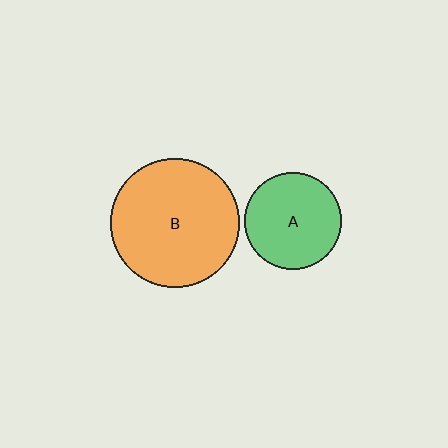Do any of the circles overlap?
No, none of the circles overlap.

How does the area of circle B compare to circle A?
Approximately 1.8 times.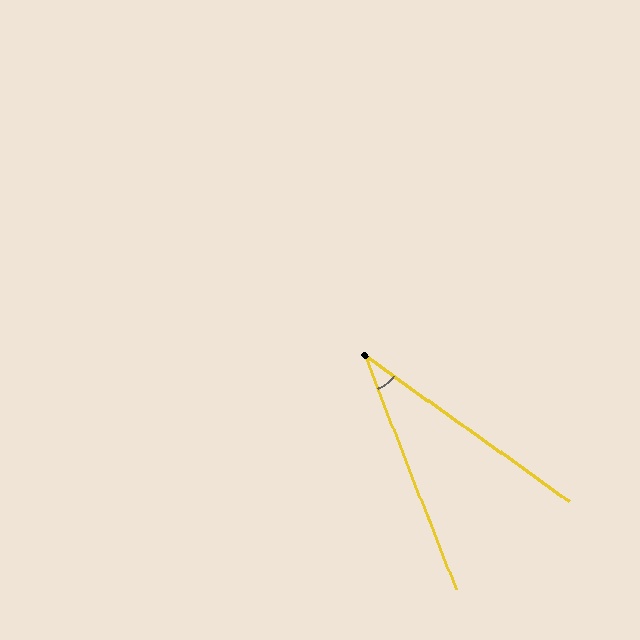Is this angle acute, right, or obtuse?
It is acute.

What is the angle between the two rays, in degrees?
Approximately 33 degrees.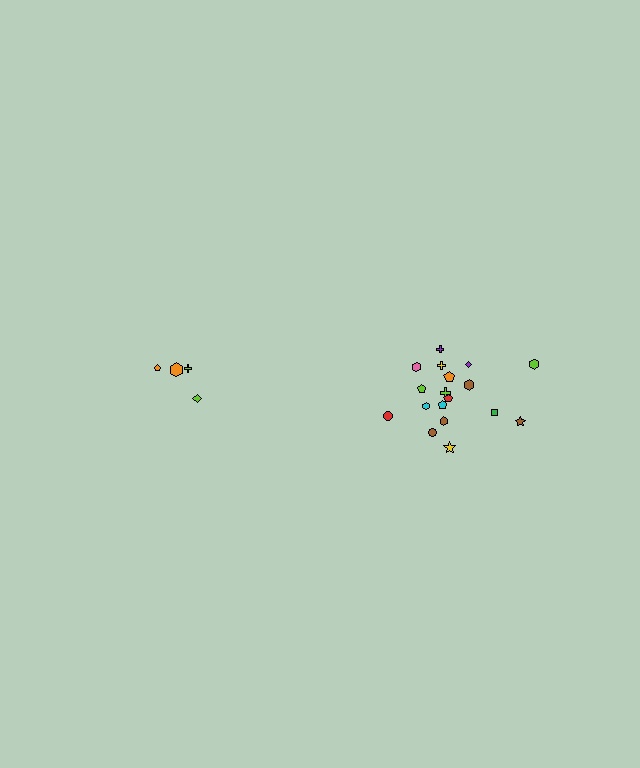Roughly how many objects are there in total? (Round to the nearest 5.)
Roughly 20 objects in total.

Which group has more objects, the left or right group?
The right group.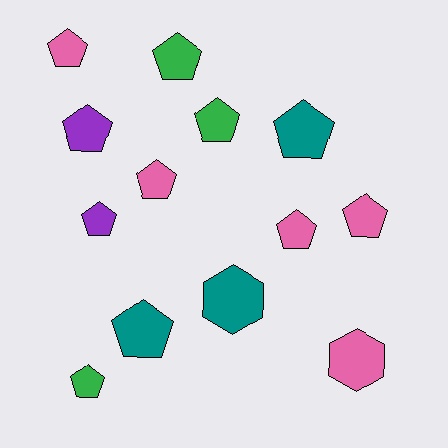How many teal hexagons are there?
There is 1 teal hexagon.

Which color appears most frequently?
Pink, with 5 objects.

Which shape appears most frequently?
Pentagon, with 11 objects.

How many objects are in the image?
There are 13 objects.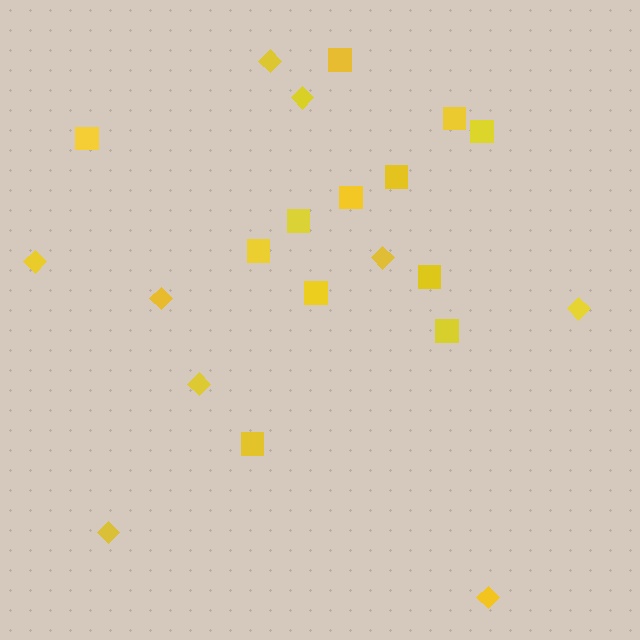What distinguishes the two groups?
There are 2 groups: one group of squares (12) and one group of diamonds (9).